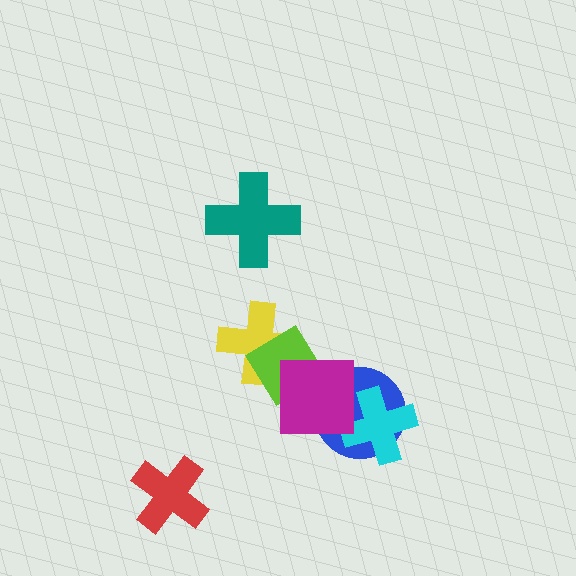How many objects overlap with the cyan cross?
1 object overlaps with the cyan cross.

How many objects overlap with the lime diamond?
2 objects overlap with the lime diamond.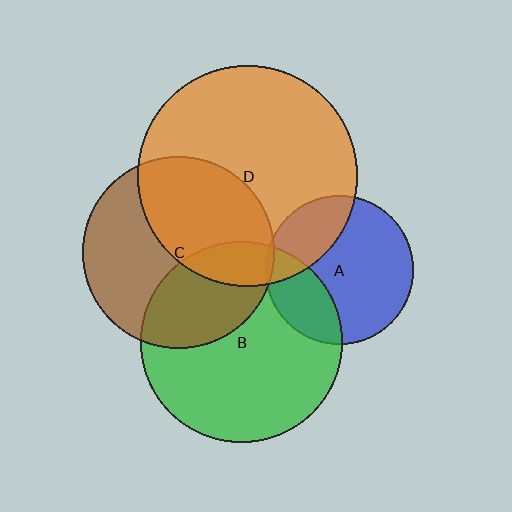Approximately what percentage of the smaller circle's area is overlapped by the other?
Approximately 5%.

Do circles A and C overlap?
Yes.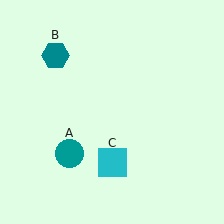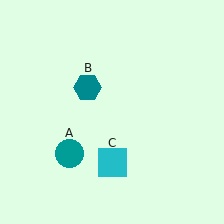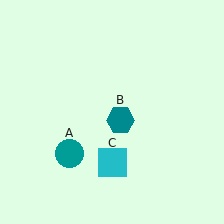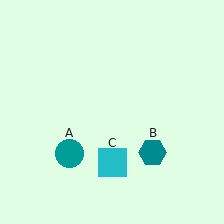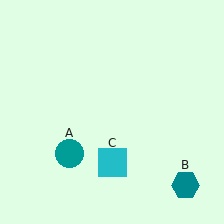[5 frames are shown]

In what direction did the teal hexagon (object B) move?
The teal hexagon (object B) moved down and to the right.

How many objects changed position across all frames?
1 object changed position: teal hexagon (object B).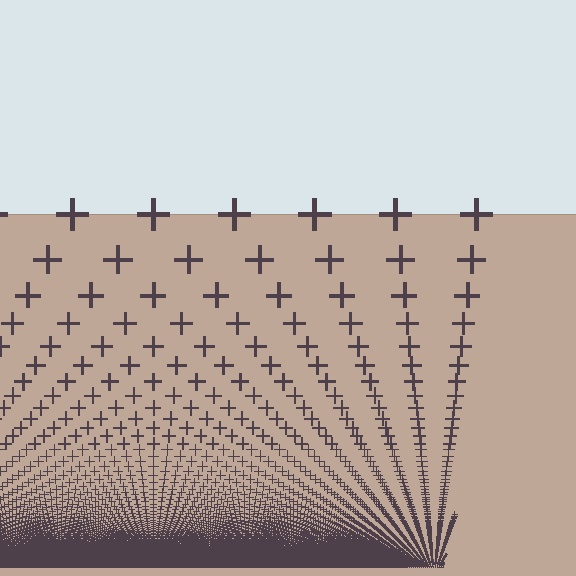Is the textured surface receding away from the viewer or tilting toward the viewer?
The surface appears to tilt toward the viewer. Texture elements get larger and sparser toward the top.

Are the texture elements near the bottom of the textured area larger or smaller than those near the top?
Smaller. The gradient is inverted — elements near the bottom are smaller and denser.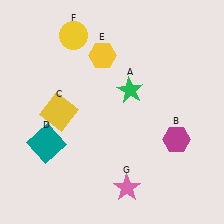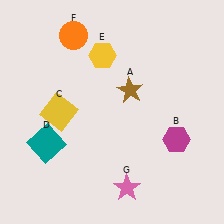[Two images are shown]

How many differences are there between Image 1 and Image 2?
There are 2 differences between the two images.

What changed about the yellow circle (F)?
In Image 1, F is yellow. In Image 2, it changed to orange.